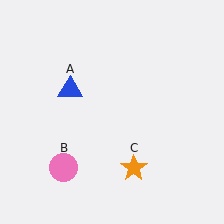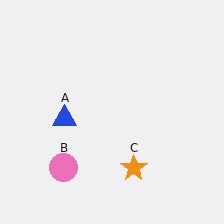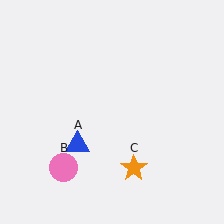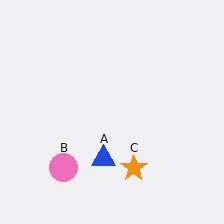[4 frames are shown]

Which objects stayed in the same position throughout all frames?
Pink circle (object B) and orange star (object C) remained stationary.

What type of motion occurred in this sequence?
The blue triangle (object A) rotated counterclockwise around the center of the scene.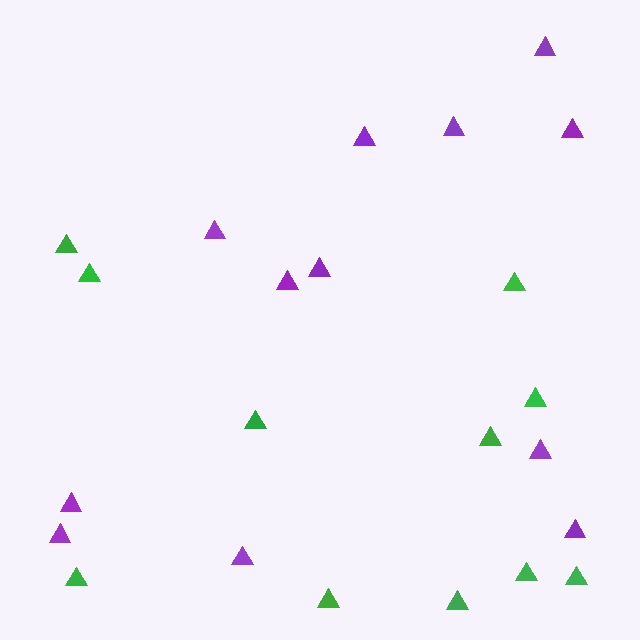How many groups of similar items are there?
There are 2 groups: one group of green triangles (11) and one group of purple triangles (12).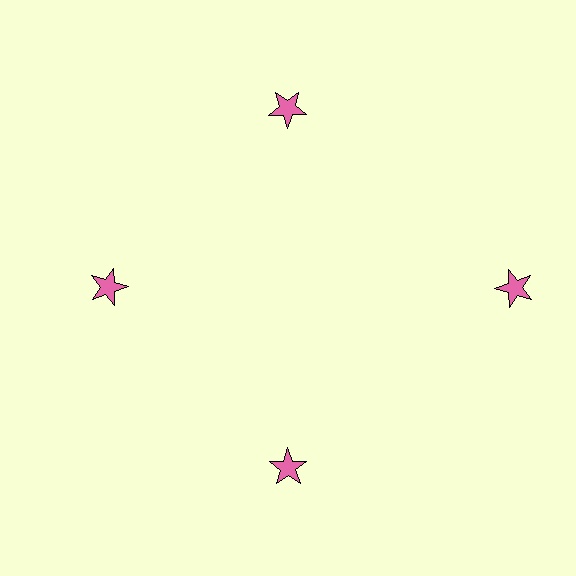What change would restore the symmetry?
The symmetry would be restored by moving it inward, back onto the ring so that all 4 stars sit at equal angles and equal distance from the center.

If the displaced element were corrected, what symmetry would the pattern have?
It would have 4-fold rotational symmetry — the pattern would map onto itself every 90 degrees.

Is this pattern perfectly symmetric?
No. The 4 pink stars are arranged in a ring, but one element near the 3 o'clock position is pushed outward from the center, breaking the 4-fold rotational symmetry.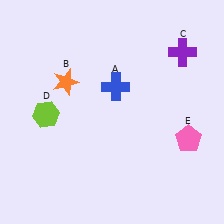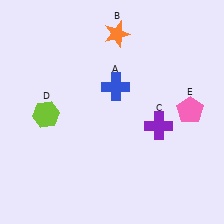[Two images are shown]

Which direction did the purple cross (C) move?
The purple cross (C) moved down.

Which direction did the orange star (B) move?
The orange star (B) moved right.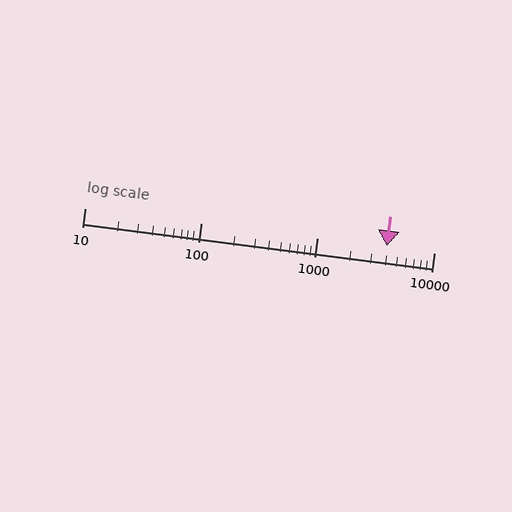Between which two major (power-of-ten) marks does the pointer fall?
The pointer is between 1000 and 10000.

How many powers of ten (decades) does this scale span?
The scale spans 3 decades, from 10 to 10000.